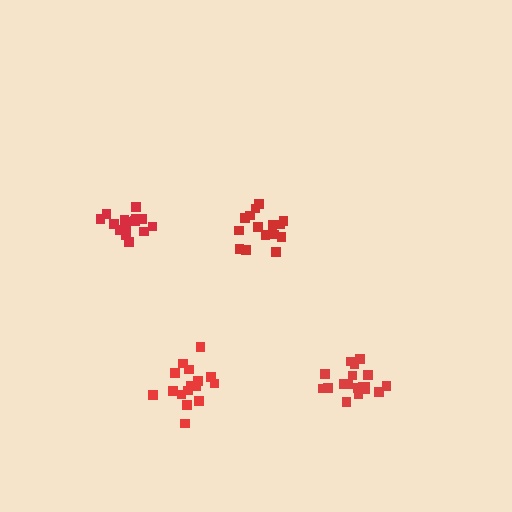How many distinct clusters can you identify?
There are 4 distinct clusters.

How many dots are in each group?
Group 1: 15 dots, Group 2: 15 dots, Group 3: 16 dots, Group 4: 18 dots (64 total).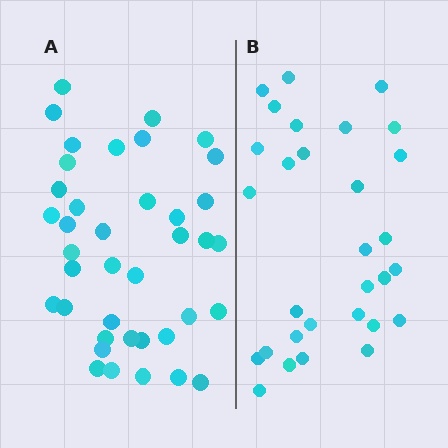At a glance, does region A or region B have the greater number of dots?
Region A (the left region) has more dots.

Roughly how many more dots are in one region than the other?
Region A has roughly 8 or so more dots than region B.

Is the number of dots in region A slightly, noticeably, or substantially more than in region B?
Region A has noticeably more, but not dramatically so. The ratio is roughly 1.3 to 1.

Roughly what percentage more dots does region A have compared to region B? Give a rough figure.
About 30% more.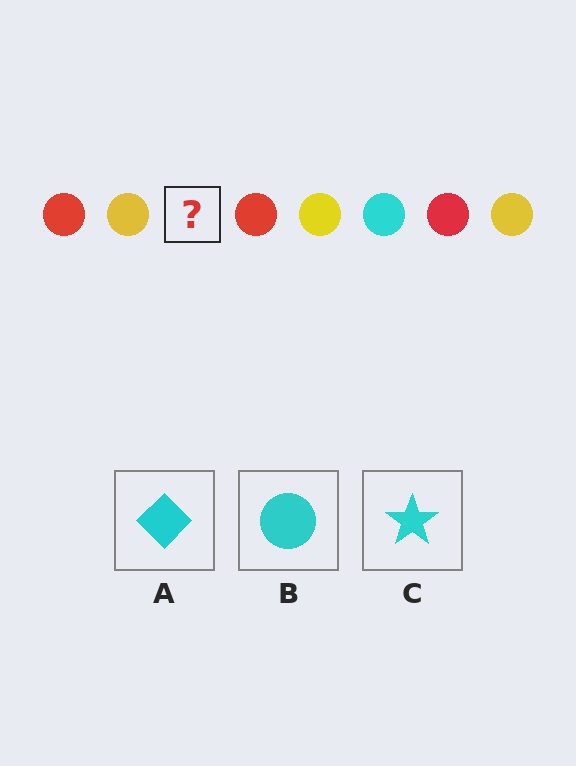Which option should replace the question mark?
Option B.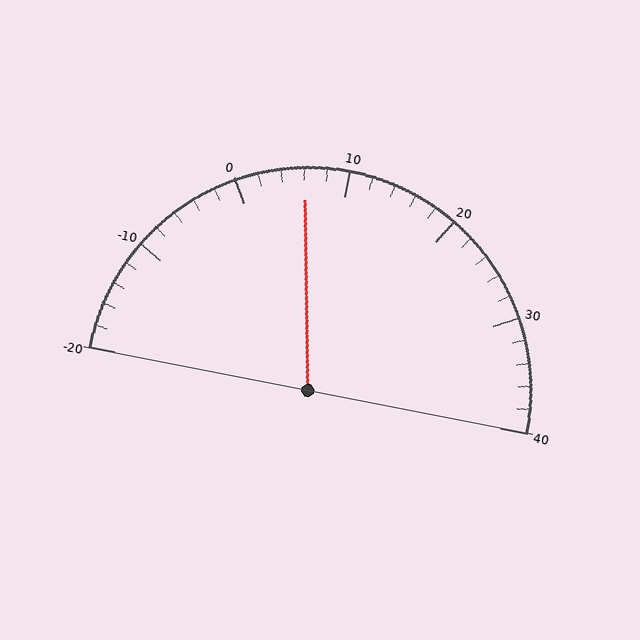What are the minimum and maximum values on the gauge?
The gauge ranges from -20 to 40.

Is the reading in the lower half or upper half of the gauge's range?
The reading is in the lower half of the range (-20 to 40).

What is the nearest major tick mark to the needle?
The nearest major tick mark is 10.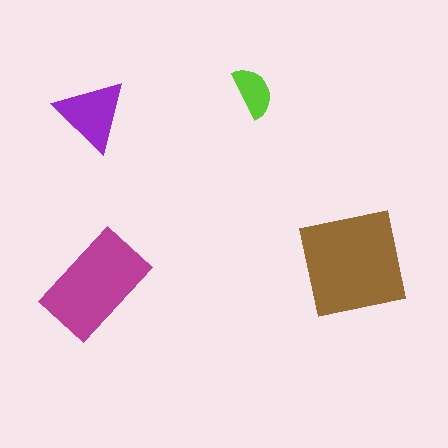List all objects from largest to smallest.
The brown square, the magenta rectangle, the purple triangle, the lime semicircle.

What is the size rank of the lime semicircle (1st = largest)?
4th.